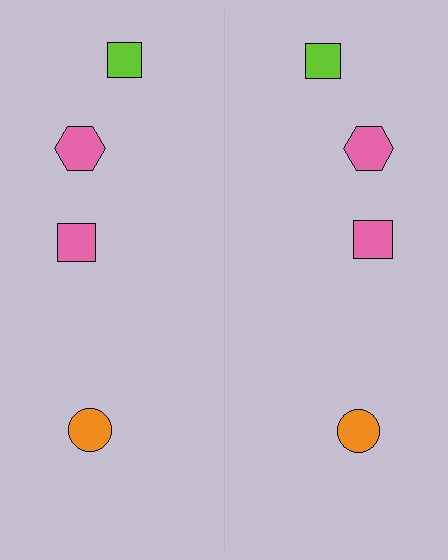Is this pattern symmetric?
Yes, this pattern has bilateral (reflection) symmetry.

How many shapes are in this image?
There are 8 shapes in this image.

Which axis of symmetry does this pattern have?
The pattern has a vertical axis of symmetry running through the center of the image.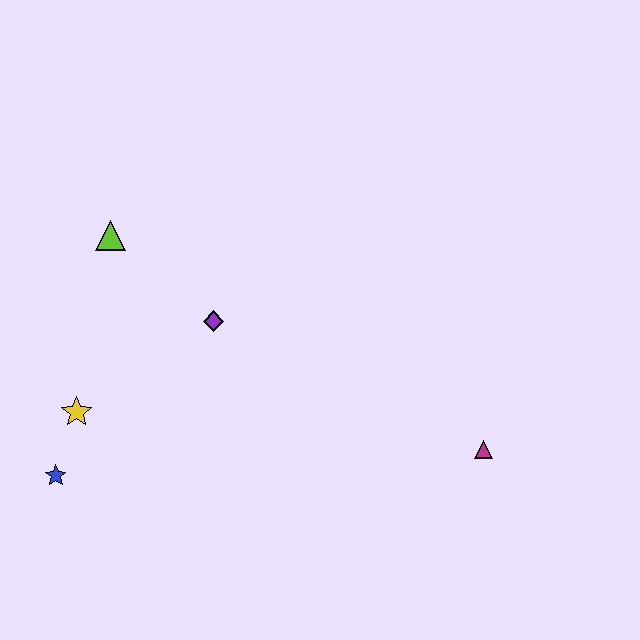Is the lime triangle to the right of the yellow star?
Yes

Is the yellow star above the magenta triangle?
Yes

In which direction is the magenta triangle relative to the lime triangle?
The magenta triangle is to the right of the lime triangle.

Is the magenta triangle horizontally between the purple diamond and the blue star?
No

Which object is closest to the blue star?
The yellow star is closest to the blue star.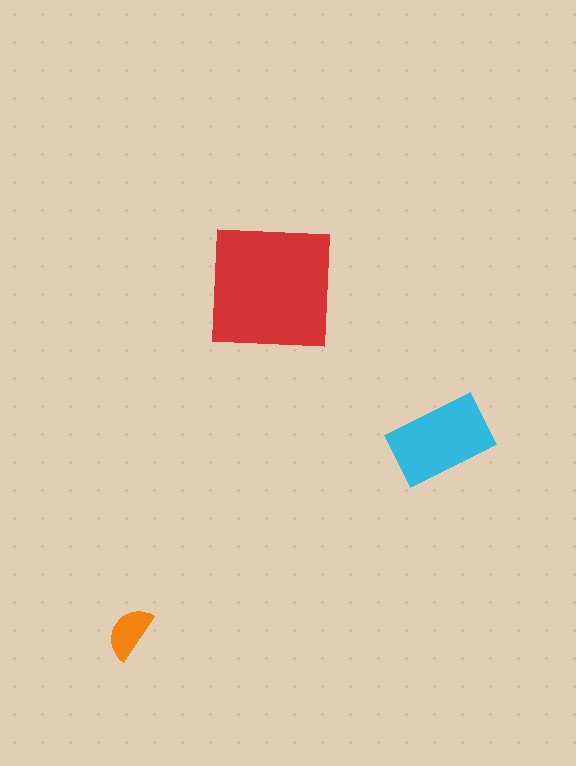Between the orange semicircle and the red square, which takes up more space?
The red square.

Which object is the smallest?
The orange semicircle.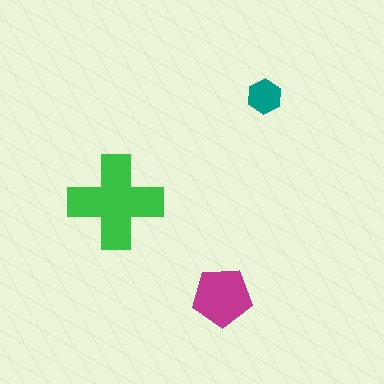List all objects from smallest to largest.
The teal hexagon, the magenta pentagon, the green cross.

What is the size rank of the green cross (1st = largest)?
1st.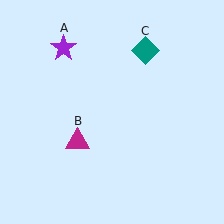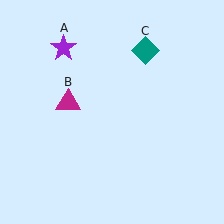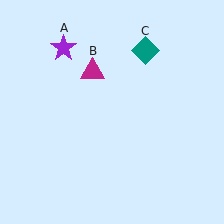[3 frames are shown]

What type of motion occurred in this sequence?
The magenta triangle (object B) rotated clockwise around the center of the scene.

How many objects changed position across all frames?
1 object changed position: magenta triangle (object B).